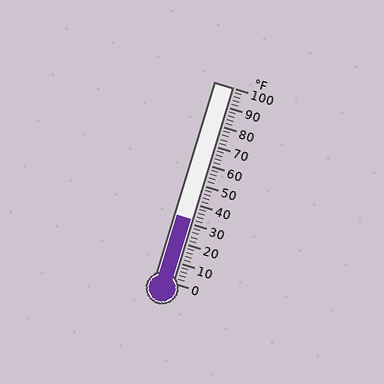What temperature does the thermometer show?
The thermometer shows approximately 32°F.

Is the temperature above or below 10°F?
The temperature is above 10°F.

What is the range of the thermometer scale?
The thermometer scale ranges from 0°F to 100°F.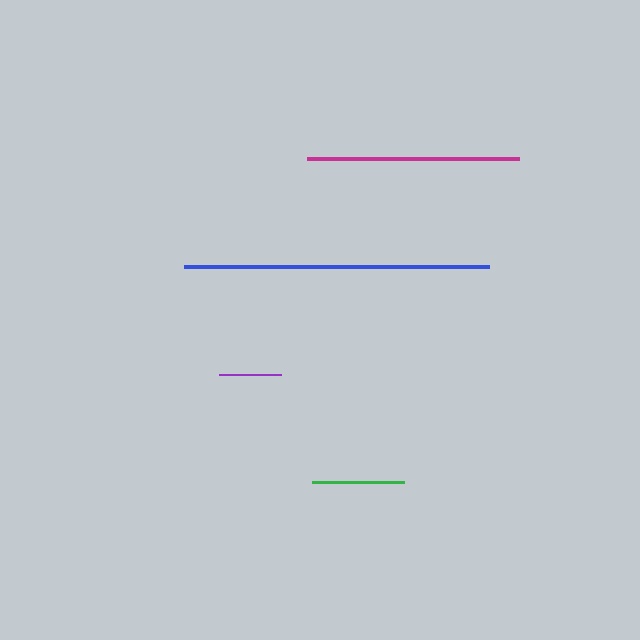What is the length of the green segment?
The green segment is approximately 92 pixels long.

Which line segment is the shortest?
The purple line is the shortest at approximately 62 pixels.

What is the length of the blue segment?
The blue segment is approximately 305 pixels long.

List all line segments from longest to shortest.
From longest to shortest: blue, magenta, green, purple.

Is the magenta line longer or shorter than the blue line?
The blue line is longer than the magenta line.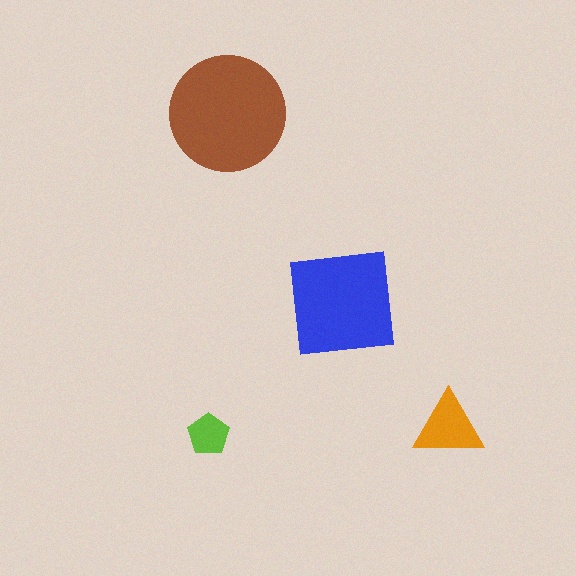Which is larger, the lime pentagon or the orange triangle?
The orange triangle.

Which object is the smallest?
The lime pentagon.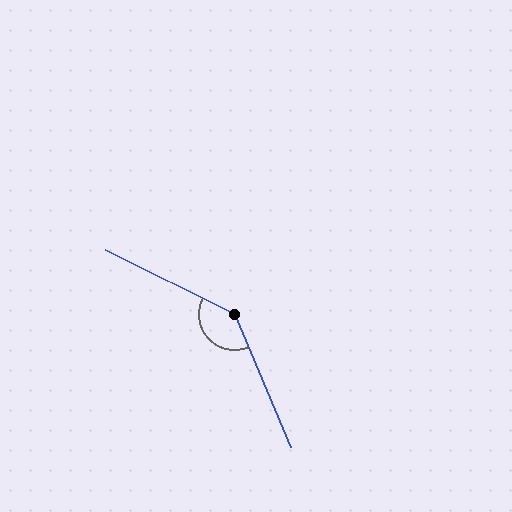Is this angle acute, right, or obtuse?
It is obtuse.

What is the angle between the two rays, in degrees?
Approximately 139 degrees.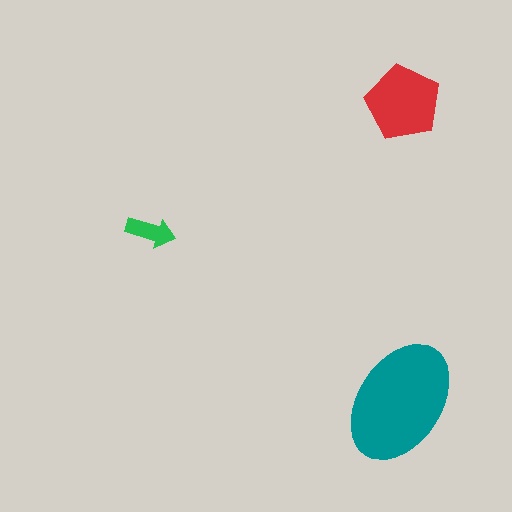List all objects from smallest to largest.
The green arrow, the red pentagon, the teal ellipse.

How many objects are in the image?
There are 3 objects in the image.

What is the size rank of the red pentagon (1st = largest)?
2nd.